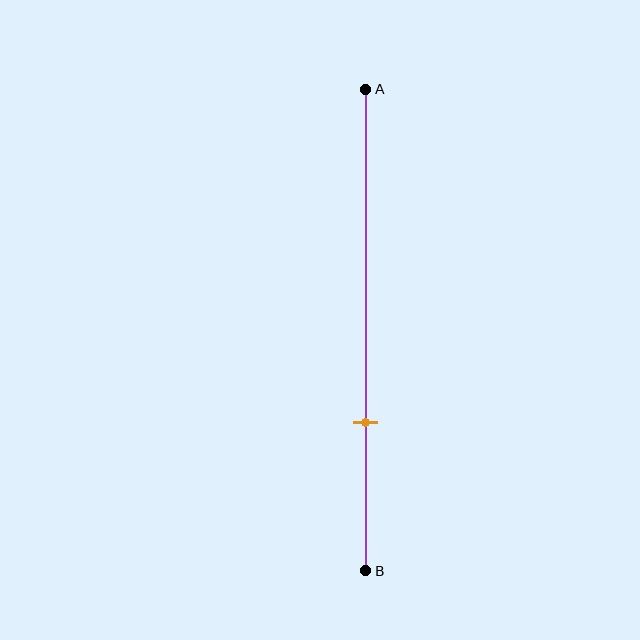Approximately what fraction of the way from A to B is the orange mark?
The orange mark is approximately 70% of the way from A to B.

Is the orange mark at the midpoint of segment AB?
No, the mark is at about 70% from A, not at the 50% midpoint.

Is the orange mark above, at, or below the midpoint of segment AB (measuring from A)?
The orange mark is below the midpoint of segment AB.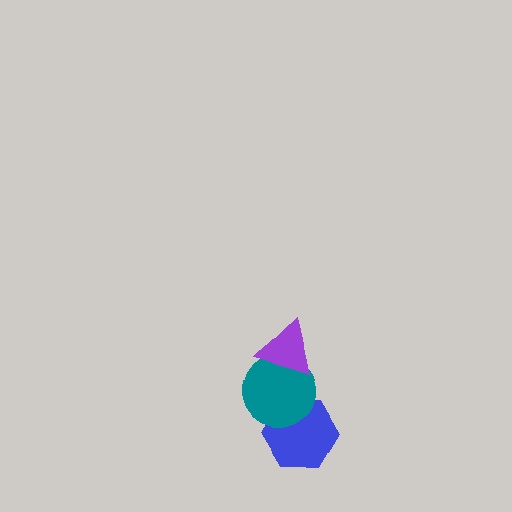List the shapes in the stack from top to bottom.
From top to bottom: the purple triangle, the teal circle, the blue hexagon.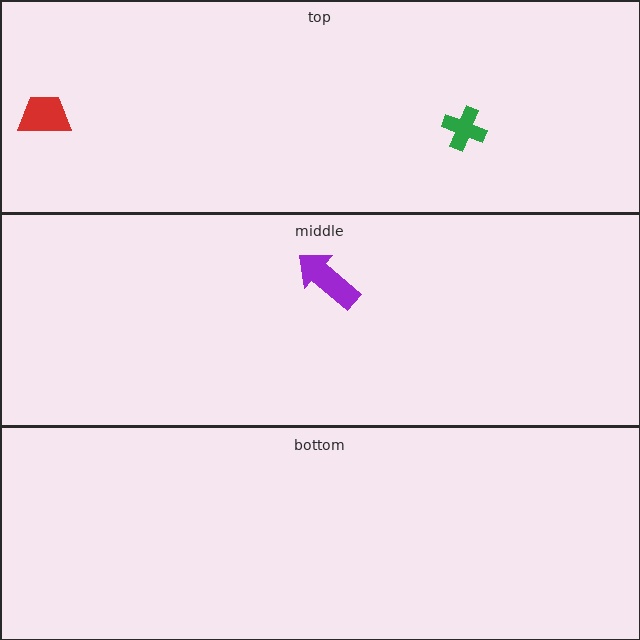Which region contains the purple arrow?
The middle region.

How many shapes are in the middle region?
1.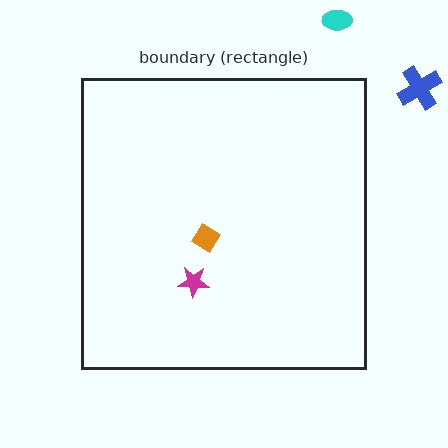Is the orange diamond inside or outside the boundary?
Inside.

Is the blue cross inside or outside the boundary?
Outside.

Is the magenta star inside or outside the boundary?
Inside.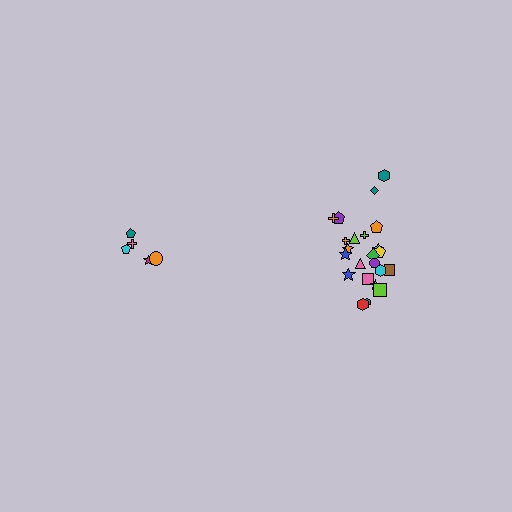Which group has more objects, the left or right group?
The right group.